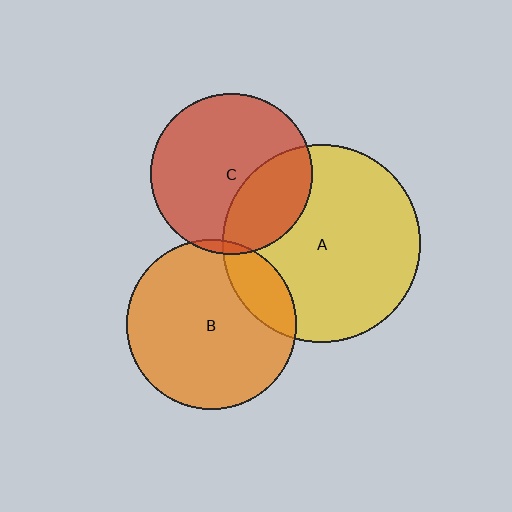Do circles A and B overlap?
Yes.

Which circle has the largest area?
Circle A (yellow).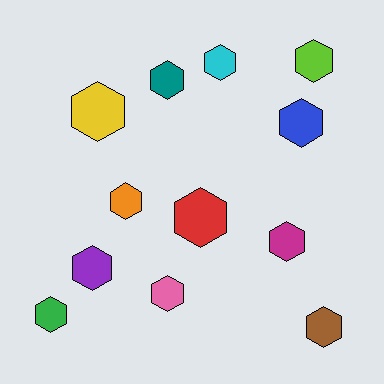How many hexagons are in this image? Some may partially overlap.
There are 12 hexagons.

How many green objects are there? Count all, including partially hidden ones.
There is 1 green object.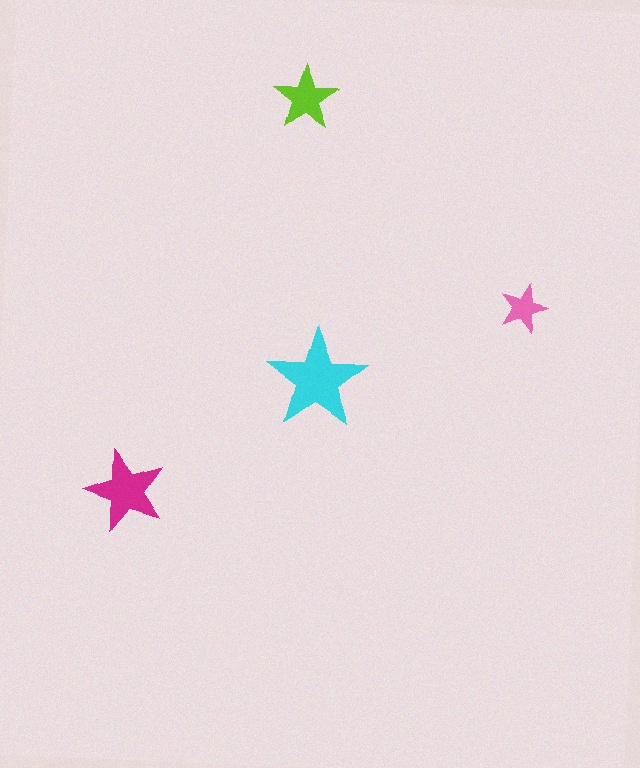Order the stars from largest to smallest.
the cyan one, the magenta one, the lime one, the pink one.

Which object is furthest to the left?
The magenta star is leftmost.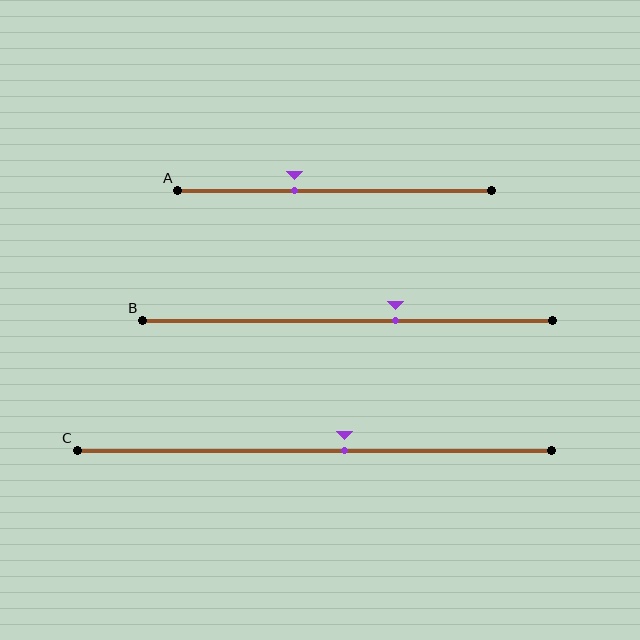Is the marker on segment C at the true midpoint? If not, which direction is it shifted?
No, the marker on segment C is shifted to the right by about 6% of the segment length.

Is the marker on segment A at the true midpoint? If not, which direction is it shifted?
No, the marker on segment A is shifted to the left by about 13% of the segment length.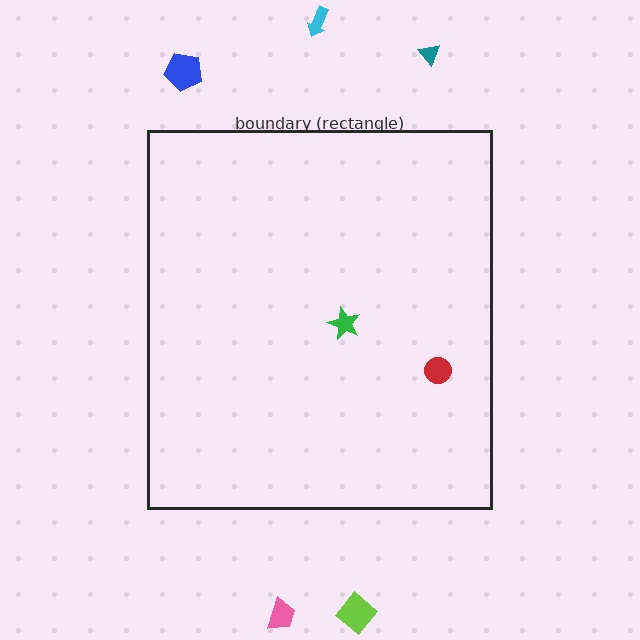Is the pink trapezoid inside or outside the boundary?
Outside.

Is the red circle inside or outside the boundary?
Inside.